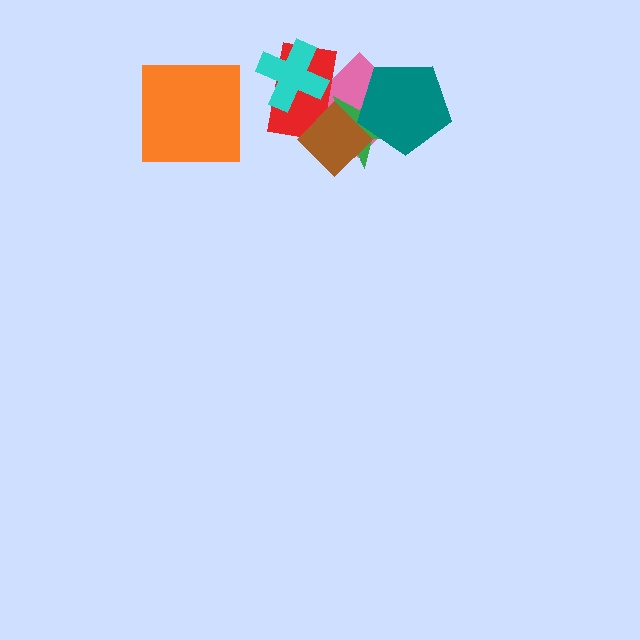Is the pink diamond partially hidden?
Yes, it is partially covered by another shape.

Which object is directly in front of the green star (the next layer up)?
The teal pentagon is directly in front of the green star.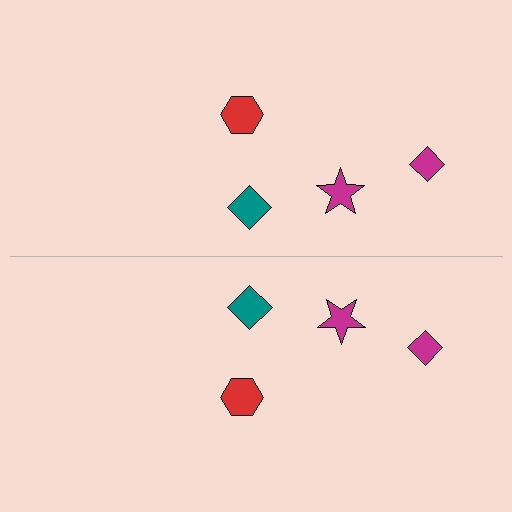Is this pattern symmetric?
Yes, this pattern has bilateral (reflection) symmetry.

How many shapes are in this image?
There are 8 shapes in this image.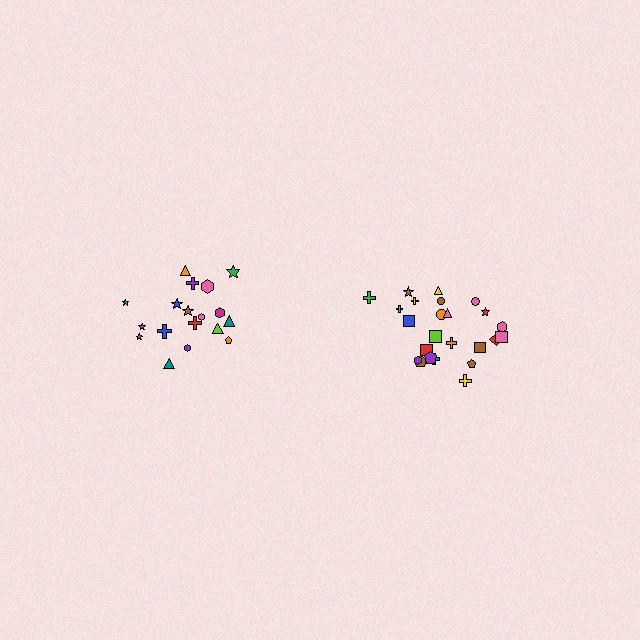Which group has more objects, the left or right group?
The right group.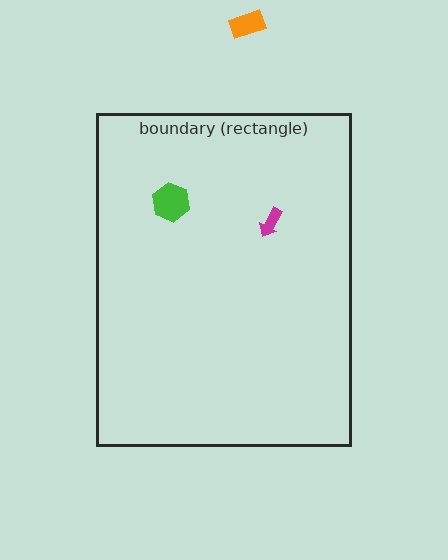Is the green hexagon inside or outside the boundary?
Inside.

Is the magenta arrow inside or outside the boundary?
Inside.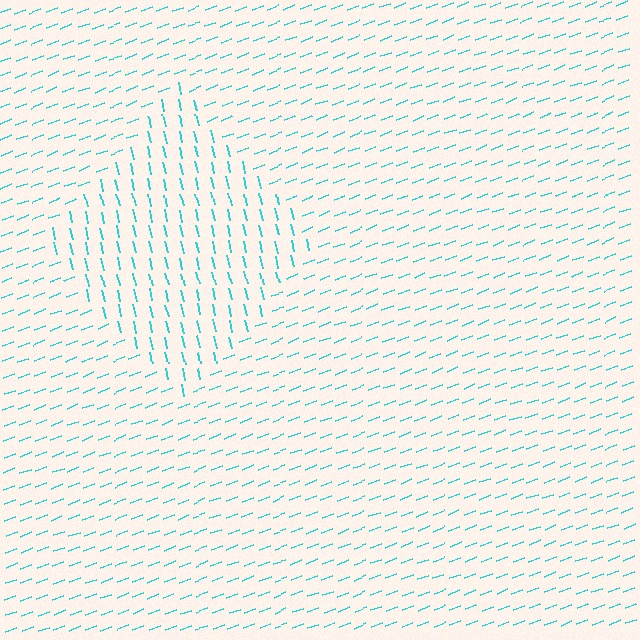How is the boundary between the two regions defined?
The boundary is defined purely by a change in line orientation (approximately 82 degrees difference). All lines are the same color and thickness.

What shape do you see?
I see a diamond.